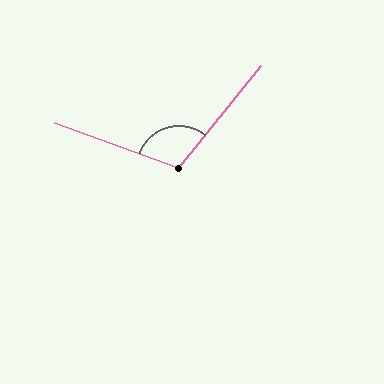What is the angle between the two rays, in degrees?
Approximately 109 degrees.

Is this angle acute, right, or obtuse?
It is obtuse.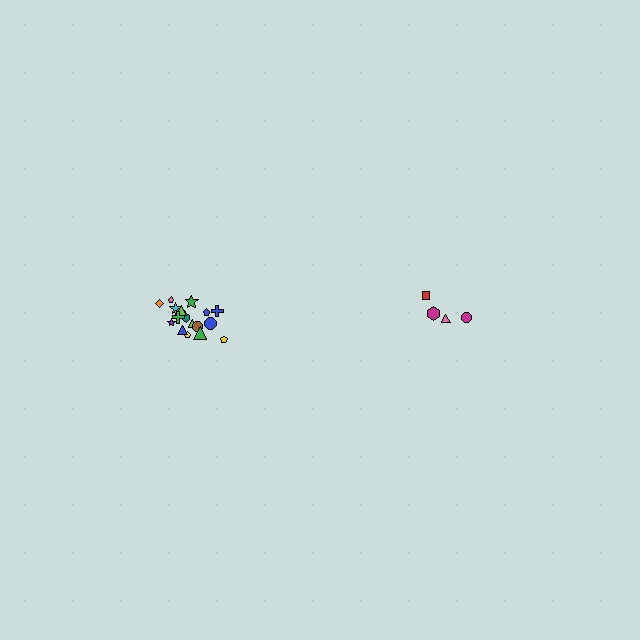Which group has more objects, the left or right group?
The left group.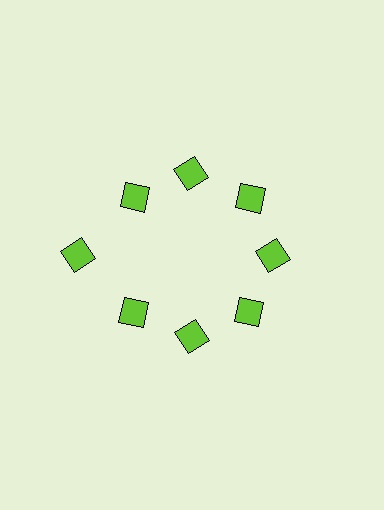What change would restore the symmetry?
The symmetry would be restored by moving it inward, back onto the ring so that all 8 diamonds sit at equal angles and equal distance from the center.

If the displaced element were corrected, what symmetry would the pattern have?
It would have 8-fold rotational symmetry — the pattern would map onto itself every 45 degrees.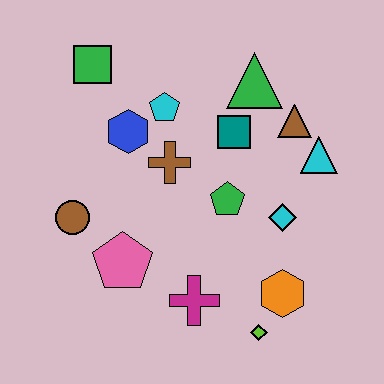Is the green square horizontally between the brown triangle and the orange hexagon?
No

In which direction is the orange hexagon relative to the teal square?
The orange hexagon is below the teal square.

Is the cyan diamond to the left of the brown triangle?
Yes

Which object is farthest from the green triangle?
The lime diamond is farthest from the green triangle.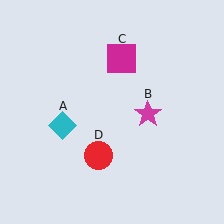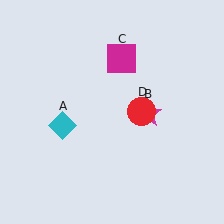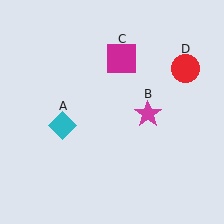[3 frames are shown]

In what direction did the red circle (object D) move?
The red circle (object D) moved up and to the right.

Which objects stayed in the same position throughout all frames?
Cyan diamond (object A) and magenta star (object B) and magenta square (object C) remained stationary.